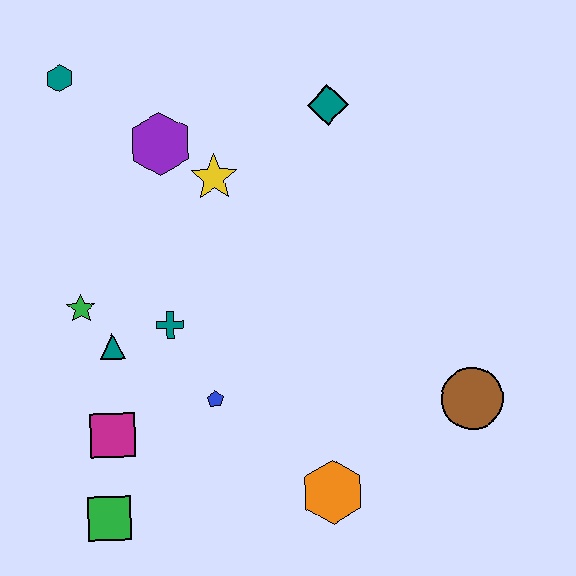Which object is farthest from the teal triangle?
The brown circle is farthest from the teal triangle.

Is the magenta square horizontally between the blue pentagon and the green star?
Yes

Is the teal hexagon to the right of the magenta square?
No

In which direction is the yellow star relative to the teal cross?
The yellow star is above the teal cross.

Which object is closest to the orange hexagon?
The blue pentagon is closest to the orange hexagon.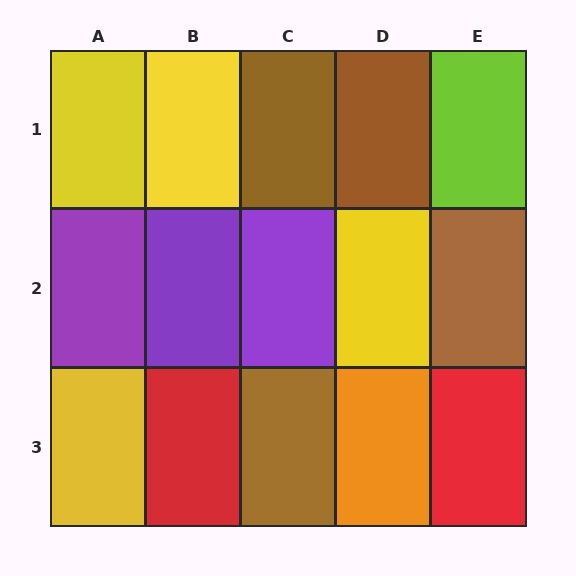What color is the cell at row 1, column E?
Lime.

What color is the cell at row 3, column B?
Red.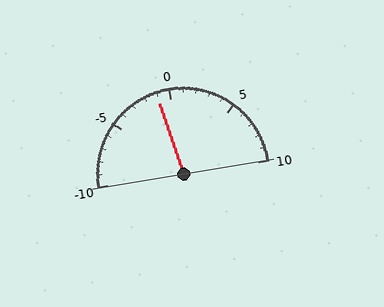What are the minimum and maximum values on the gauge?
The gauge ranges from -10 to 10.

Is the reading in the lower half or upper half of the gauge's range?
The reading is in the lower half of the range (-10 to 10).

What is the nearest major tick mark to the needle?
The nearest major tick mark is 0.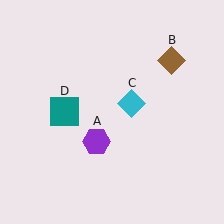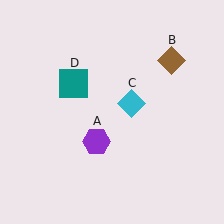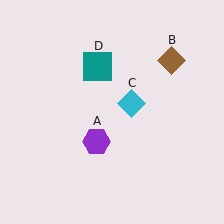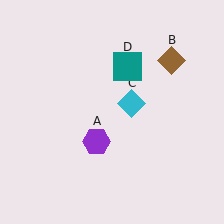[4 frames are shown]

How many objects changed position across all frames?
1 object changed position: teal square (object D).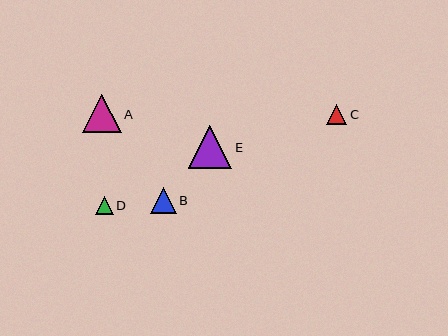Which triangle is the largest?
Triangle E is the largest with a size of approximately 43 pixels.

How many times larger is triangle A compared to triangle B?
Triangle A is approximately 1.5 times the size of triangle B.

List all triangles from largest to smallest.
From largest to smallest: E, A, B, C, D.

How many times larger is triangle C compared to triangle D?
Triangle C is approximately 1.1 times the size of triangle D.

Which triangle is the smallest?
Triangle D is the smallest with a size of approximately 17 pixels.